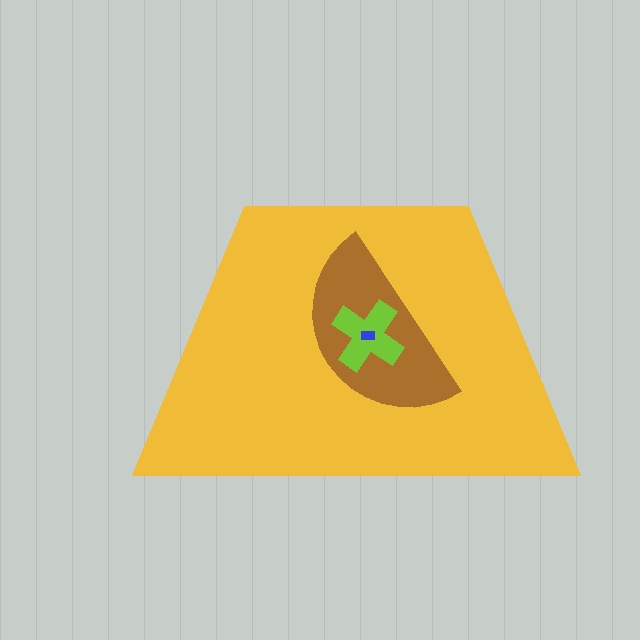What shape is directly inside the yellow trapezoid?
The brown semicircle.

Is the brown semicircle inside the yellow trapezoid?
Yes.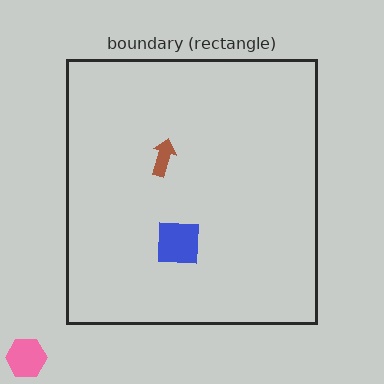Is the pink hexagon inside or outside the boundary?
Outside.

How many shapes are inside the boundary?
2 inside, 1 outside.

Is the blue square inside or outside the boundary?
Inside.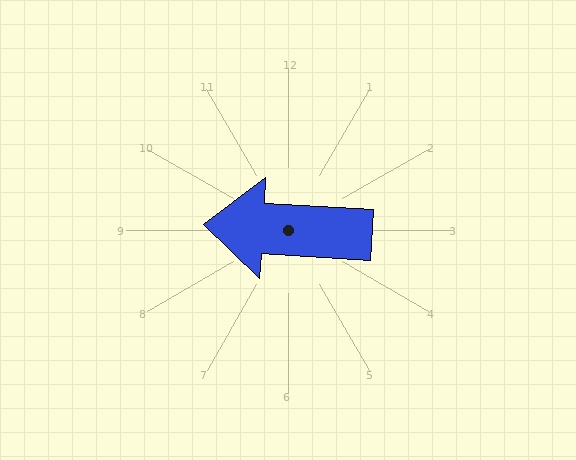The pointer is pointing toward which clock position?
Roughly 9 o'clock.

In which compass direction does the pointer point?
West.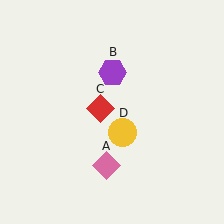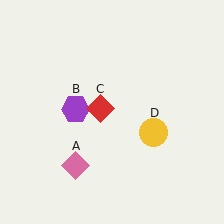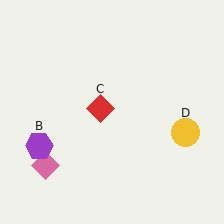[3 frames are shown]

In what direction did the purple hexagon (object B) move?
The purple hexagon (object B) moved down and to the left.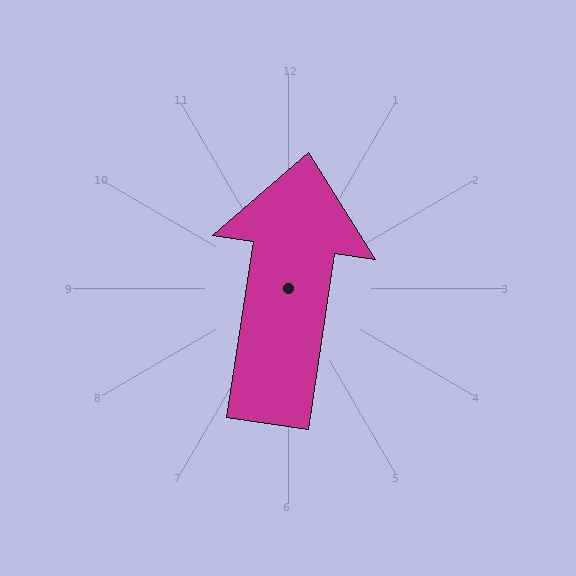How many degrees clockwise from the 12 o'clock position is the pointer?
Approximately 8 degrees.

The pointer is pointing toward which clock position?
Roughly 12 o'clock.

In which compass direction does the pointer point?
North.